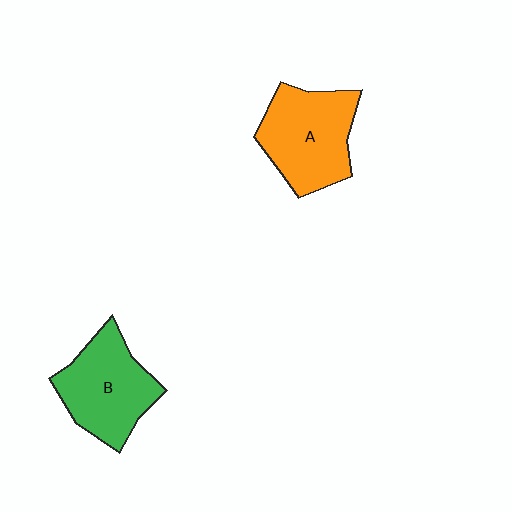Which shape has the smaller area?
Shape B (green).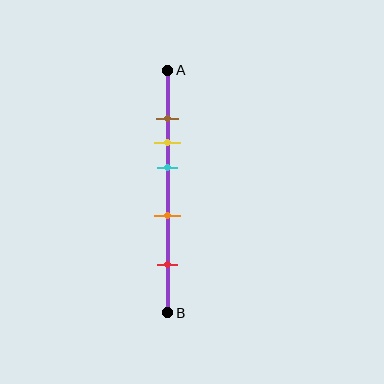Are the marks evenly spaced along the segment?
No, the marks are not evenly spaced.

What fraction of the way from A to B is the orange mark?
The orange mark is approximately 60% (0.6) of the way from A to B.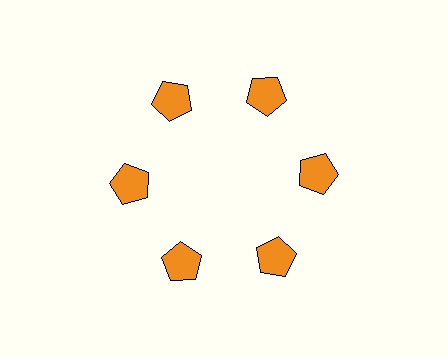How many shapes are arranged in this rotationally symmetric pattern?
There are 6 shapes, arranged in 6 groups of 1.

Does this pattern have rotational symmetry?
Yes, this pattern has 6-fold rotational symmetry. It looks the same after rotating 60 degrees around the center.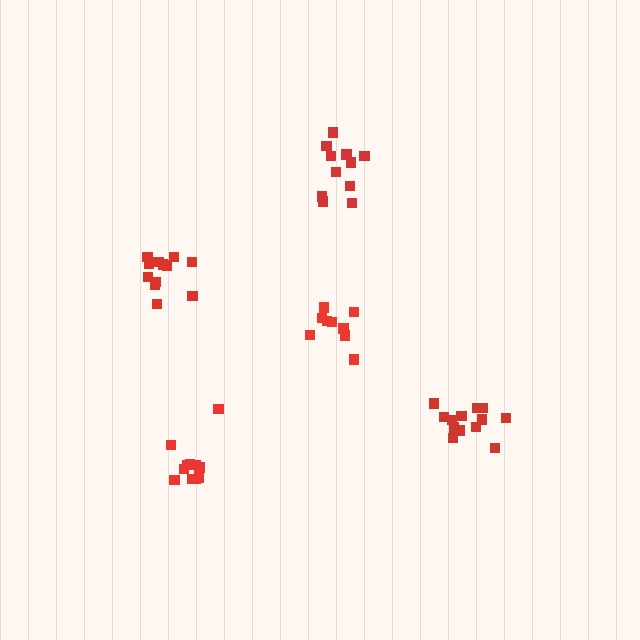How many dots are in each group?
Group 1: 13 dots, Group 2: 13 dots, Group 3: 9 dots, Group 4: 11 dots, Group 5: 11 dots (57 total).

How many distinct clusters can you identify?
There are 5 distinct clusters.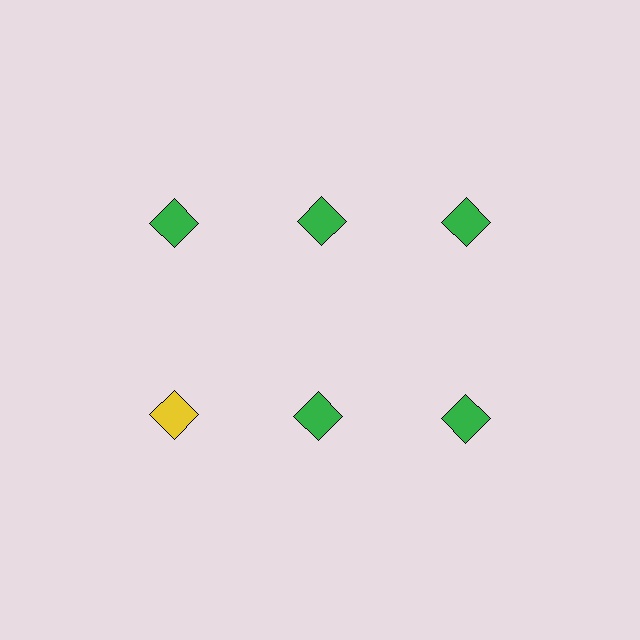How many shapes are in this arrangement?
There are 6 shapes arranged in a grid pattern.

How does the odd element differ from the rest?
It has a different color: yellow instead of green.